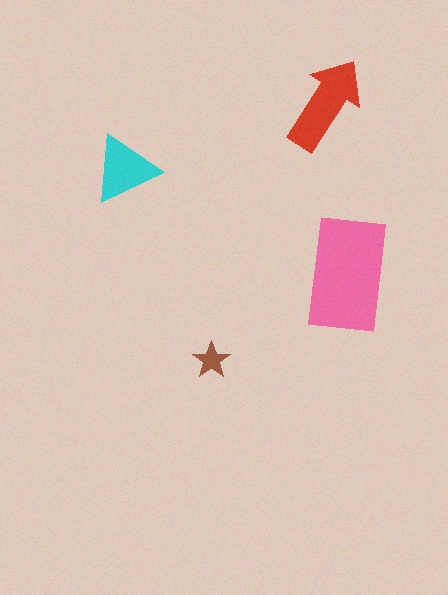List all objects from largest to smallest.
The pink rectangle, the red arrow, the cyan triangle, the brown star.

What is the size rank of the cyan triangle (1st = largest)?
3rd.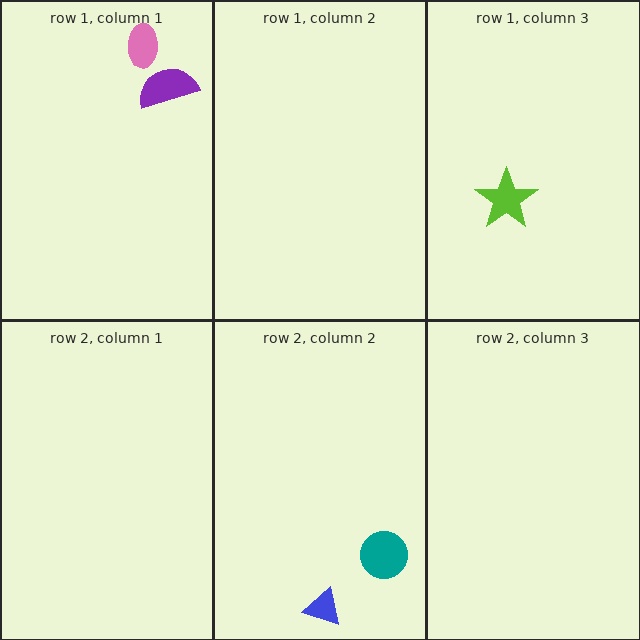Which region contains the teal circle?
The row 2, column 2 region.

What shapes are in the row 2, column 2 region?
The blue triangle, the teal circle.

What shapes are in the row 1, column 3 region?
The lime star.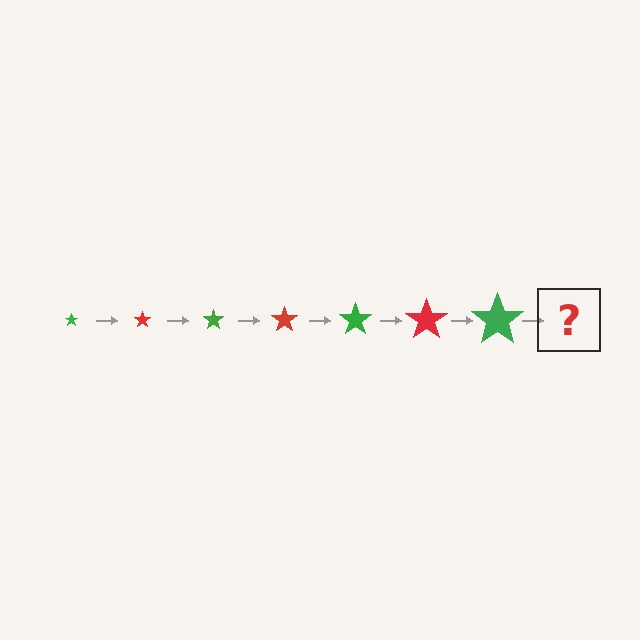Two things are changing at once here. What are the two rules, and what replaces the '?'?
The two rules are that the star grows larger each step and the color cycles through green and red. The '?' should be a red star, larger than the previous one.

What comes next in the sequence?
The next element should be a red star, larger than the previous one.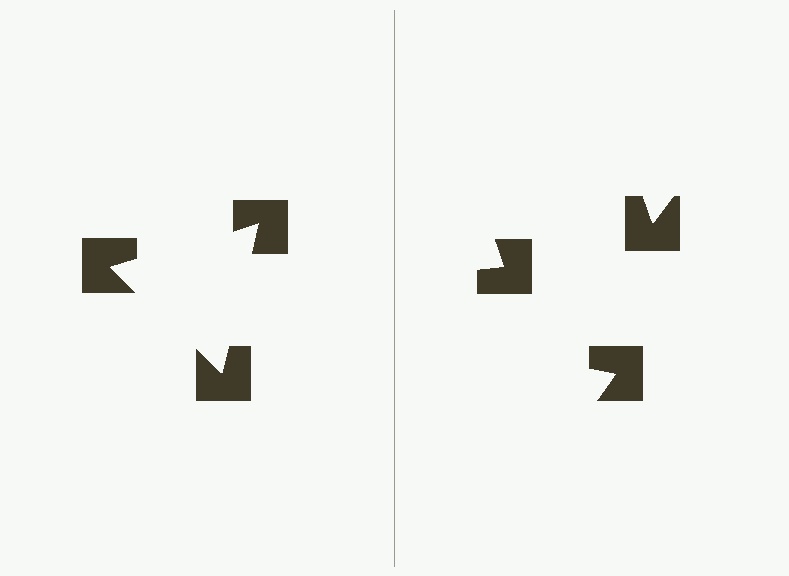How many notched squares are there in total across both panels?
6 — 3 on each side.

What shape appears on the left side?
An illusory triangle.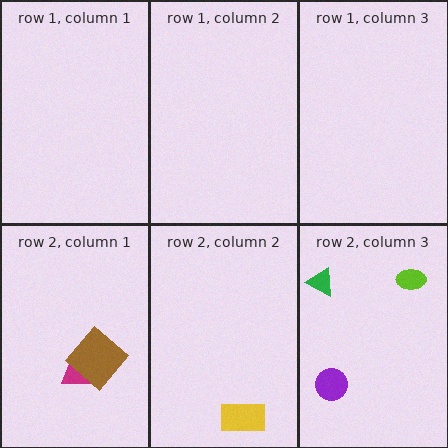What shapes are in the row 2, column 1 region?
The magenta trapezoid, the brown diamond.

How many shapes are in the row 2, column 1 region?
2.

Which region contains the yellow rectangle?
The row 2, column 2 region.